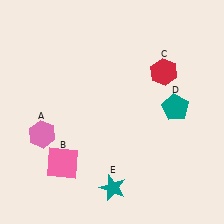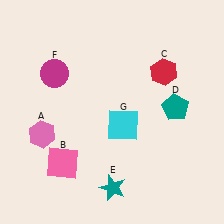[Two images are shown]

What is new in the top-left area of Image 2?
A magenta circle (F) was added in the top-left area of Image 2.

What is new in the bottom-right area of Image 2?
A cyan square (G) was added in the bottom-right area of Image 2.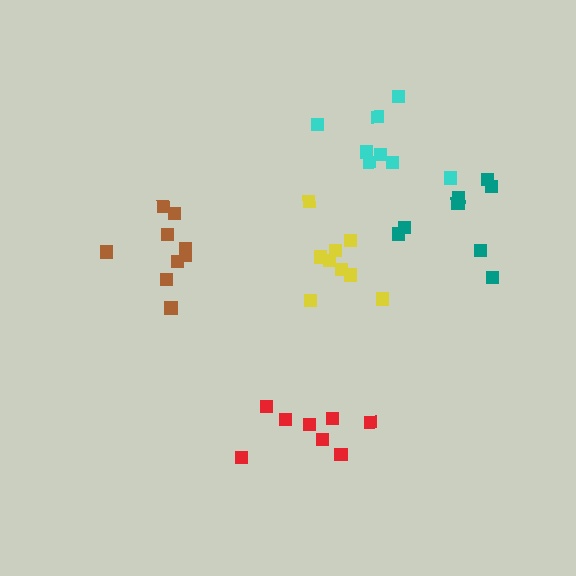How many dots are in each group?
Group 1: 9 dots, Group 2: 9 dots, Group 3: 8 dots, Group 4: 8 dots, Group 5: 8 dots (42 total).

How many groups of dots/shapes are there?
There are 5 groups.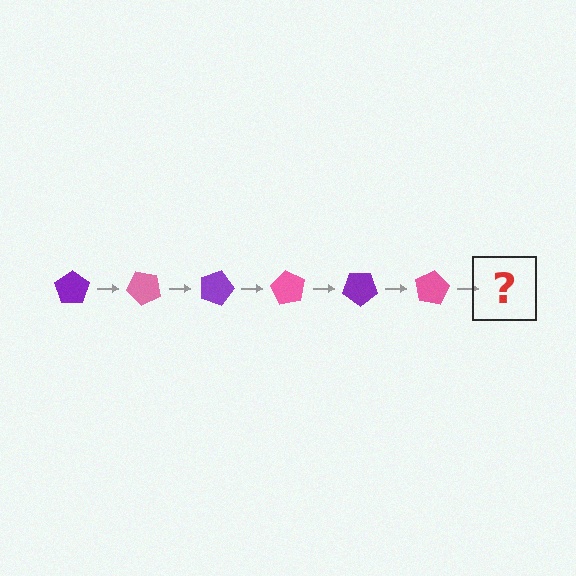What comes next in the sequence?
The next element should be a purple pentagon, rotated 270 degrees from the start.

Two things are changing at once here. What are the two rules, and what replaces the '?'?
The two rules are that it rotates 45 degrees each step and the color cycles through purple and pink. The '?' should be a purple pentagon, rotated 270 degrees from the start.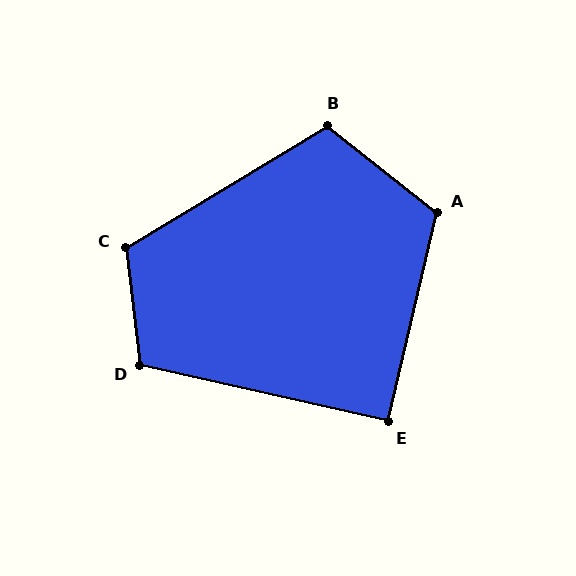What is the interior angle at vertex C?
Approximately 114 degrees (obtuse).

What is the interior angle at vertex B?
Approximately 111 degrees (obtuse).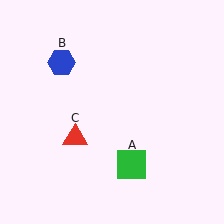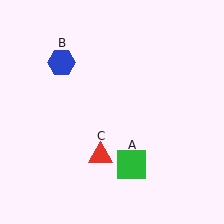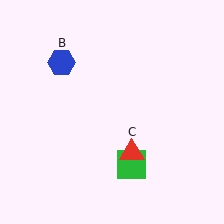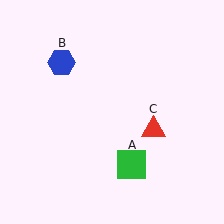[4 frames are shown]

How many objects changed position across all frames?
1 object changed position: red triangle (object C).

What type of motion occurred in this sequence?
The red triangle (object C) rotated counterclockwise around the center of the scene.